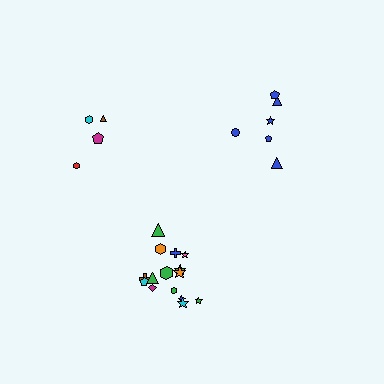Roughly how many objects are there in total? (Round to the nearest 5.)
Roughly 25 objects in total.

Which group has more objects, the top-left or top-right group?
The top-right group.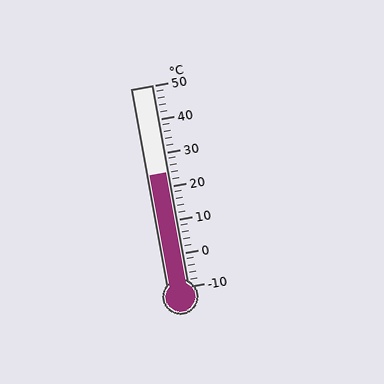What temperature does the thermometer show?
The thermometer shows approximately 24°C.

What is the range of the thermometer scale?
The thermometer scale ranges from -10°C to 50°C.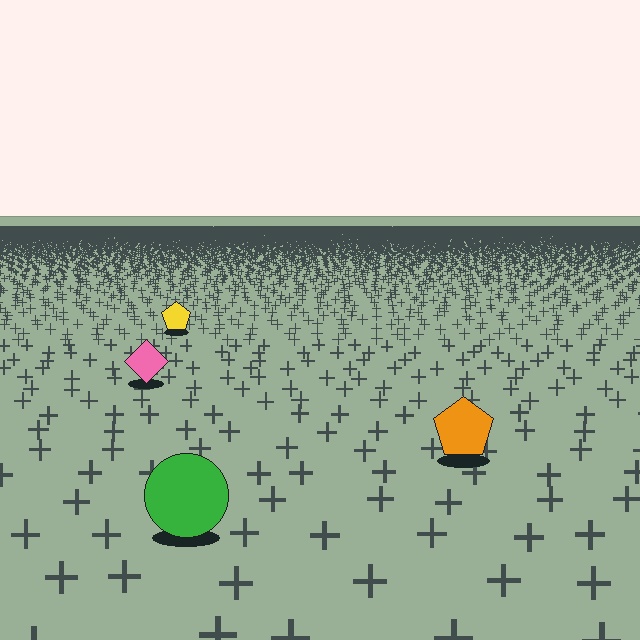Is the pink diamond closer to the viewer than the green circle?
No. The green circle is closer — you can tell from the texture gradient: the ground texture is coarser near it.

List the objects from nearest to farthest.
From nearest to farthest: the green circle, the orange pentagon, the pink diamond, the yellow pentagon.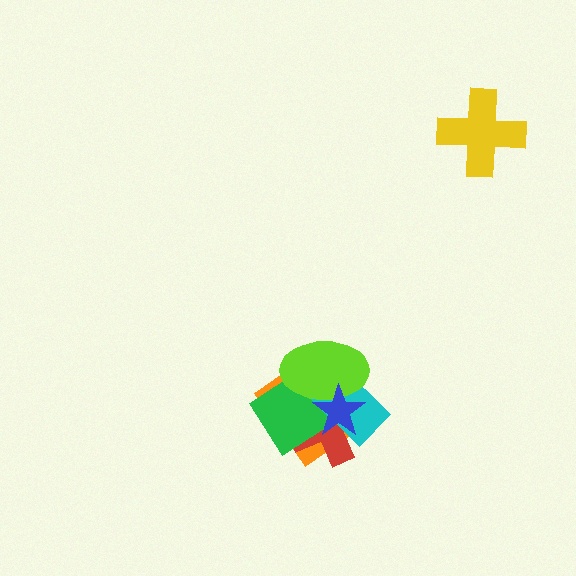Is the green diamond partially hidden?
Yes, it is partially covered by another shape.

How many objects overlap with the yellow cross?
0 objects overlap with the yellow cross.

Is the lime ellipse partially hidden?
Yes, it is partially covered by another shape.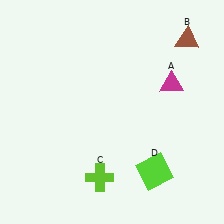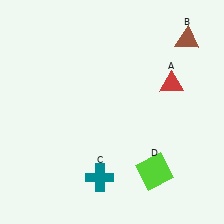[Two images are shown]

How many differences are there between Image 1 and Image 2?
There are 2 differences between the two images.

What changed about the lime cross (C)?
In Image 1, C is lime. In Image 2, it changed to teal.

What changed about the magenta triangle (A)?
In Image 1, A is magenta. In Image 2, it changed to red.